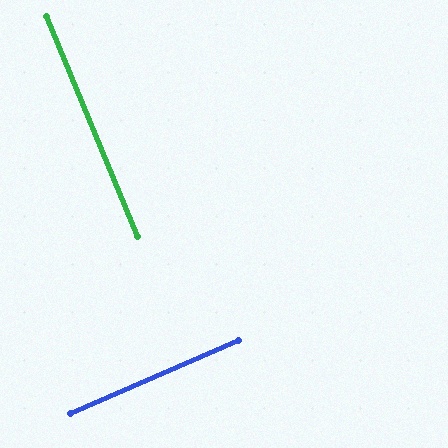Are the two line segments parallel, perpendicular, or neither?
Perpendicular — they meet at approximately 89°.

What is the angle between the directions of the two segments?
Approximately 89 degrees.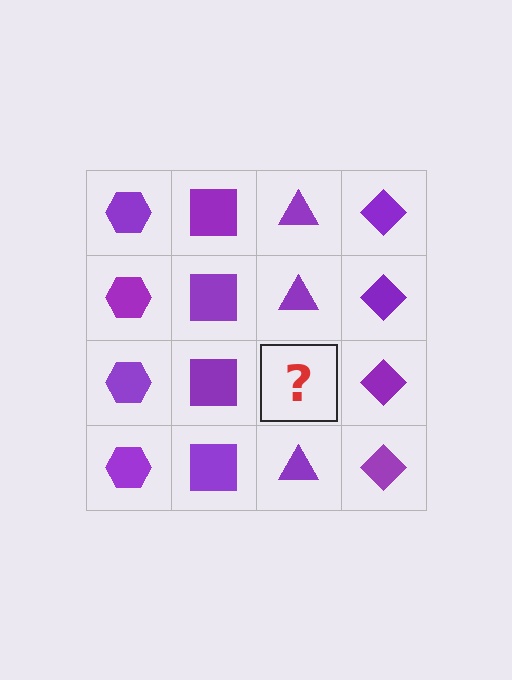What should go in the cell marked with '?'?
The missing cell should contain a purple triangle.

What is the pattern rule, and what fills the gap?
The rule is that each column has a consistent shape. The gap should be filled with a purple triangle.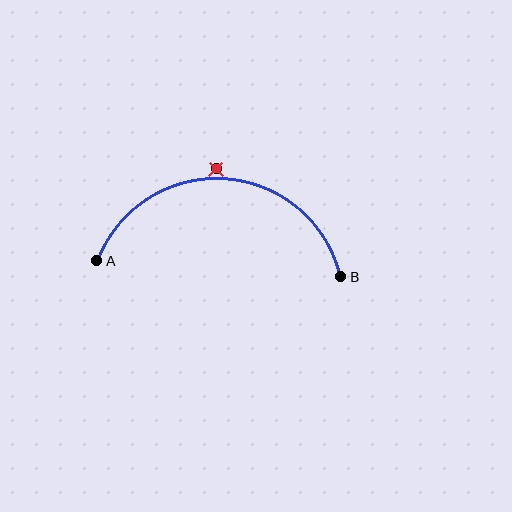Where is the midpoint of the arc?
The arc midpoint is the point on the curve farthest from the straight line joining A and B. It sits above that line.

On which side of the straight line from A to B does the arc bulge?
The arc bulges above the straight line connecting A and B.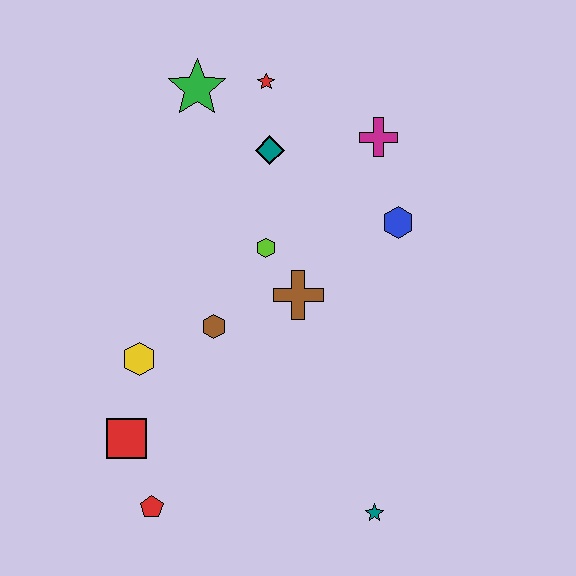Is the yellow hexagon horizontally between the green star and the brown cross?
No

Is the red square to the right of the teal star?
No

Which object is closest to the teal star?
The red pentagon is closest to the teal star.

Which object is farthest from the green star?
The teal star is farthest from the green star.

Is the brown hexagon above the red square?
Yes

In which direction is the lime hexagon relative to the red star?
The lime hexagon is below the red star.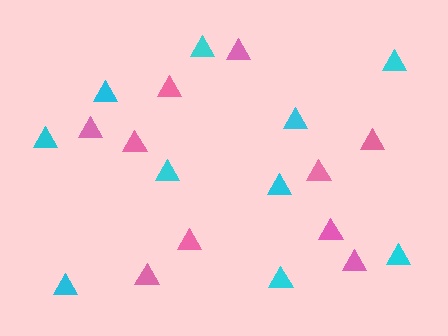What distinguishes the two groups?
There are 2 groups: one group of cyan triangles (10) and one group of pink triangles (10).